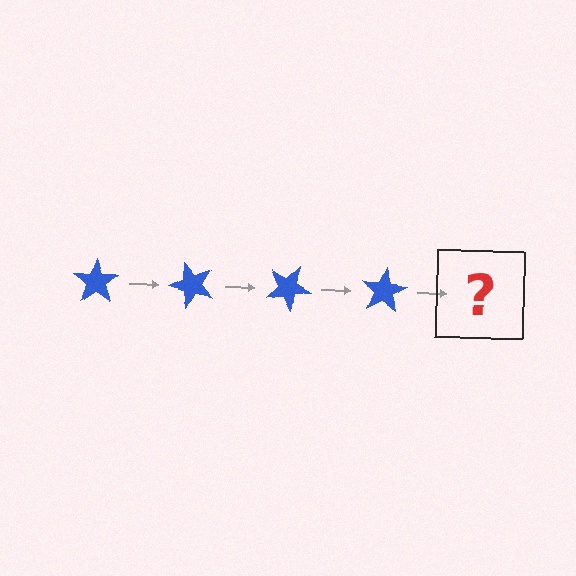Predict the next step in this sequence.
The next step is a blue star rotated 200 degrees.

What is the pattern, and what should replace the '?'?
The pattern is that the star rotates 50 degrees each step. The '?' should be a blue star rotated 200 degrees.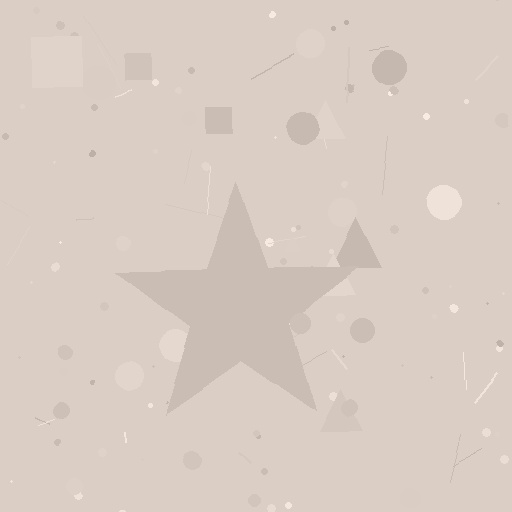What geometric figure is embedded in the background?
A star is embedded in the background.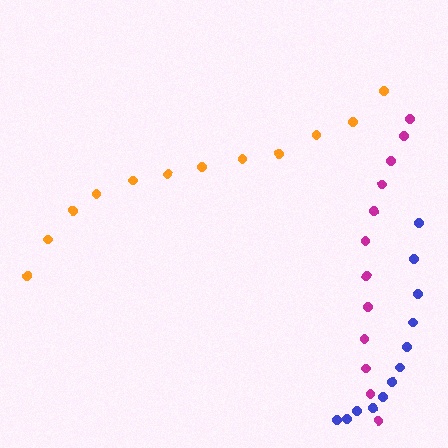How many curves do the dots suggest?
There are 3 distinct paths.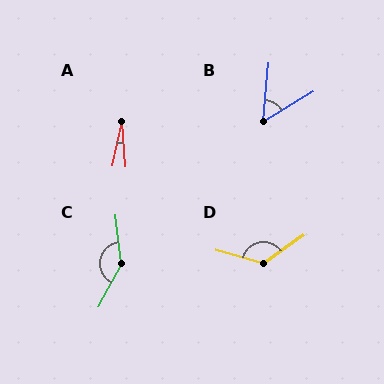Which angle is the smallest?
A, at approximately 16 degrees.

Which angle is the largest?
C, at approximately 145 degrees.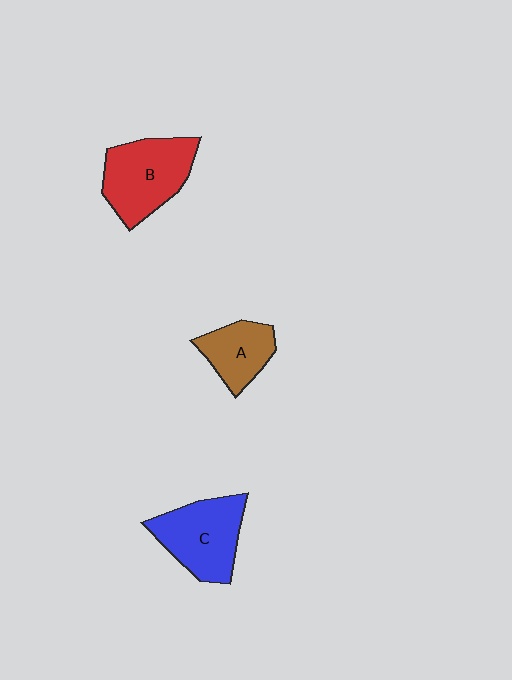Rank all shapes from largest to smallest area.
From largest to smallest: B (red), C (blue), A (brown).